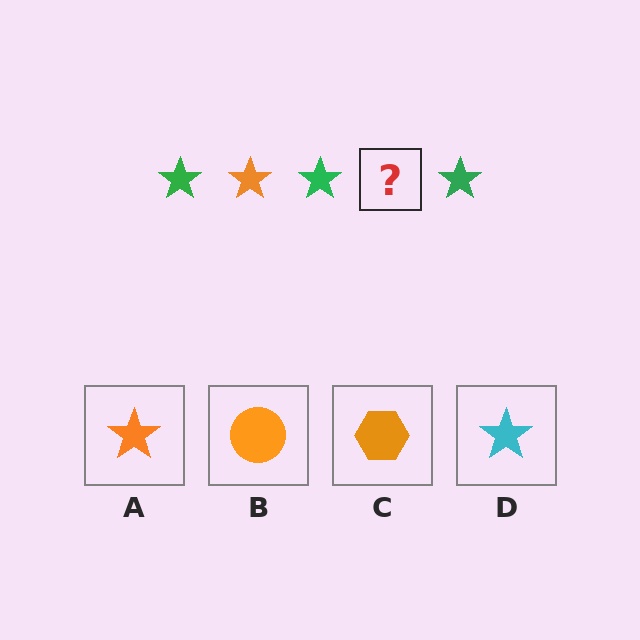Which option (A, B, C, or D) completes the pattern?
A.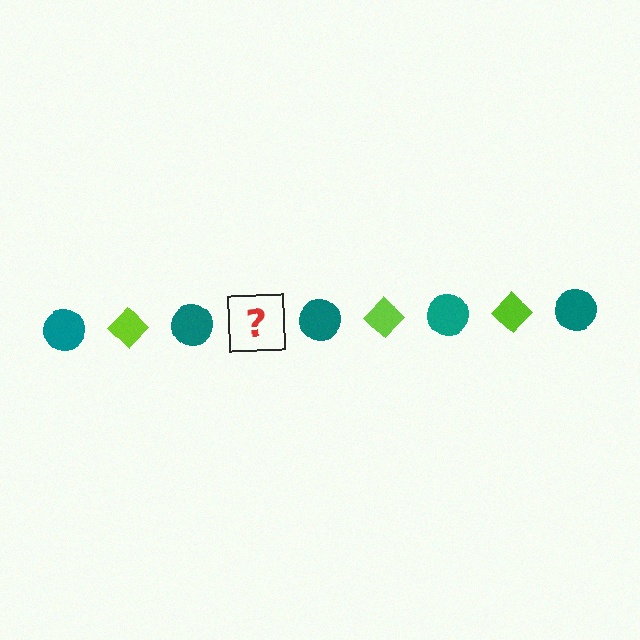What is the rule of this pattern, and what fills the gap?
The rule is that the pattern alternates between teal circle and lime diamond. The gap should be filled with a lime diamond.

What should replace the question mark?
The question mark should be replaced with a lime diamond.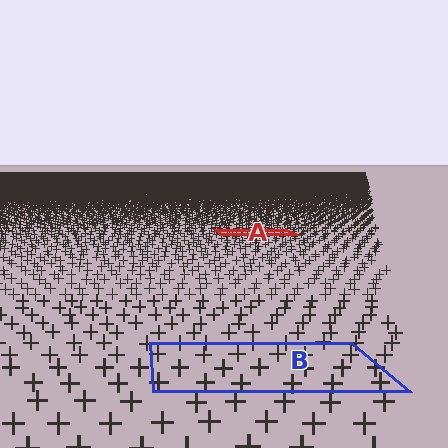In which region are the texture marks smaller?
The texture marks are smaller in region A, because it is farther away.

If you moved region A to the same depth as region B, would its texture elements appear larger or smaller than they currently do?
They would appear larger. At a closer depth, the same texture elements are projected at a bigger on-screen size.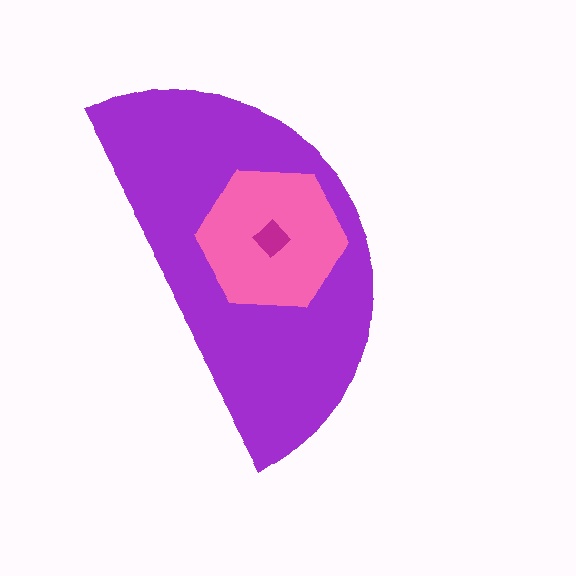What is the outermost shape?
The purple semicircle.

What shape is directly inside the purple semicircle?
The pink hexagon.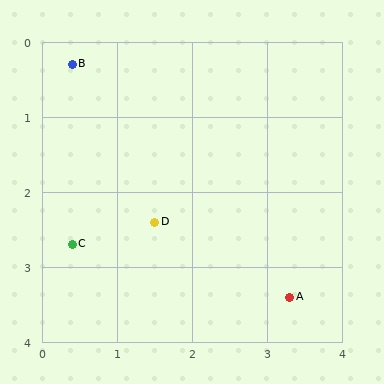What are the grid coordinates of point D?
Point D is at approximately (1.5, 2.4).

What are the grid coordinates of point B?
Point B is at approximately (0.4, 0.3).